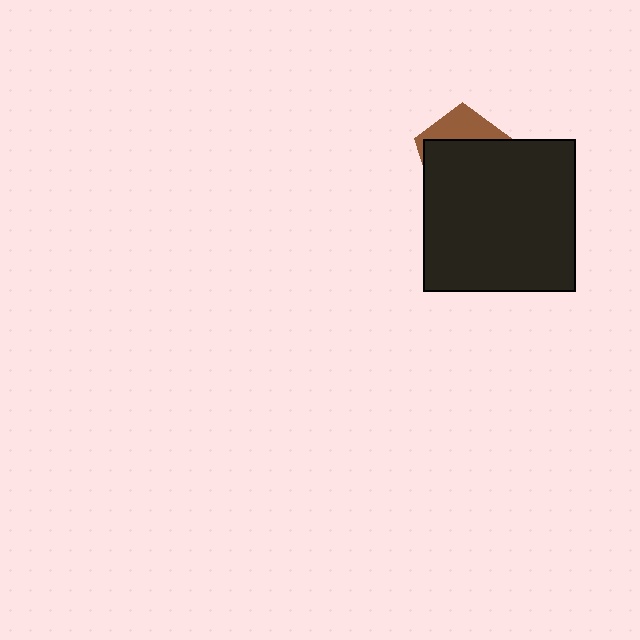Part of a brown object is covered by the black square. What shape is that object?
It is a pentagon.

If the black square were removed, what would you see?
You would see the complete brown pentagon.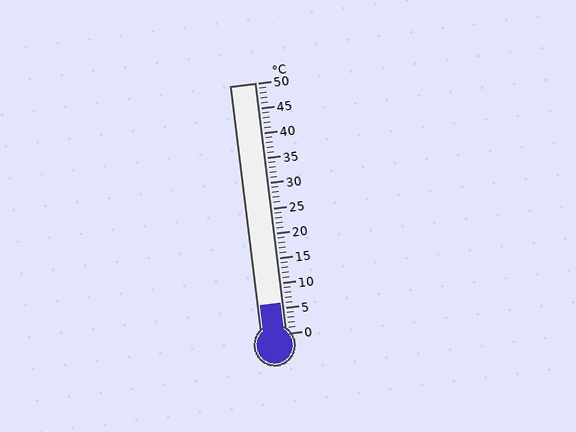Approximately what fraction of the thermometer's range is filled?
The thermometer is filled to approximately 10% of its range.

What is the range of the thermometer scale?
The thermometer scale ranges from 0°C to 50°C.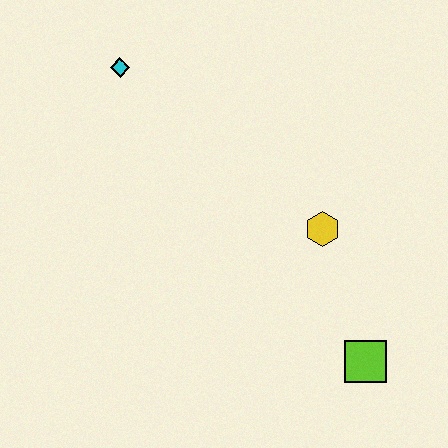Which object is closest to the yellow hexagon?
The lime square is closest to the yellow hexagon.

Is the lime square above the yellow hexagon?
No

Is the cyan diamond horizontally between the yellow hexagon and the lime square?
No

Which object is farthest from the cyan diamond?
The lime square is farthest from the cyan diamond.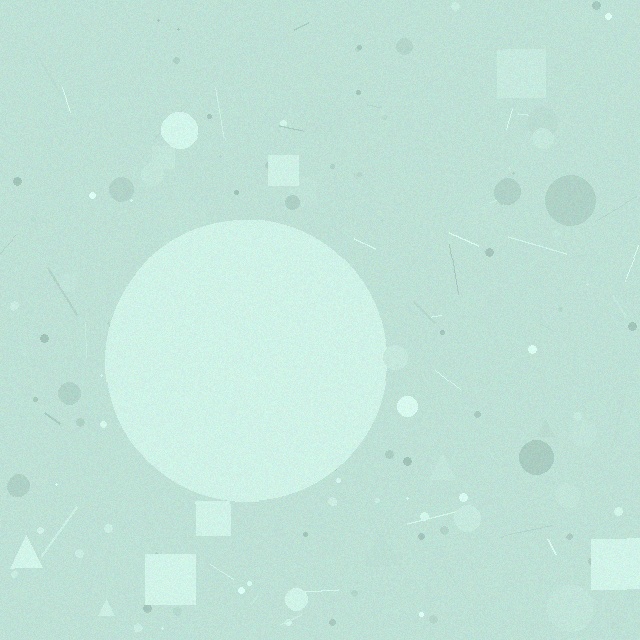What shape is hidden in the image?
A circle is hidden in the image.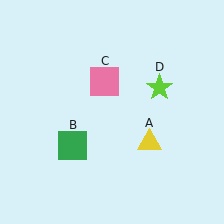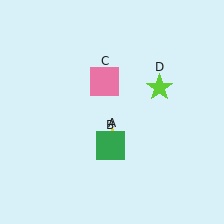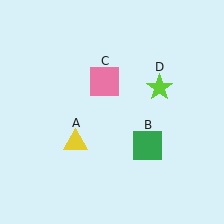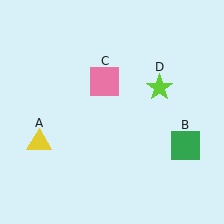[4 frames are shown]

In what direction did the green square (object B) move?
The green square (object B) moved right.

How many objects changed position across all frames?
2 objects changed position: yellow triangle (object A), green square (object B).